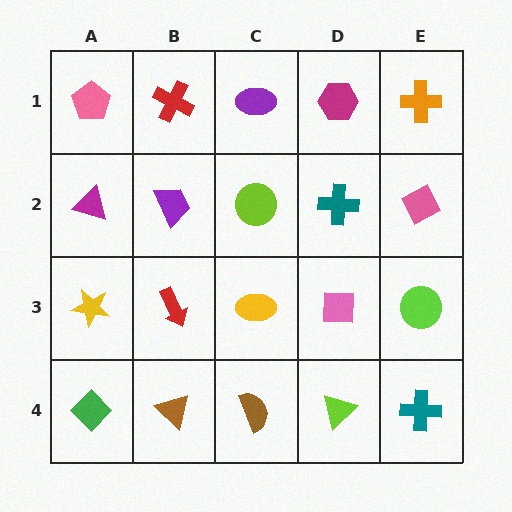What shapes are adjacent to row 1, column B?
A purple trapezoid (row 2, column B), a pink pentagon (row 1, column A), a purple ellipse (row 1, column C).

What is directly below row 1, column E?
A pink diamond.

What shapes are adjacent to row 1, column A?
A magenta triangle (row 2, column A), a red cross (row 1, column B).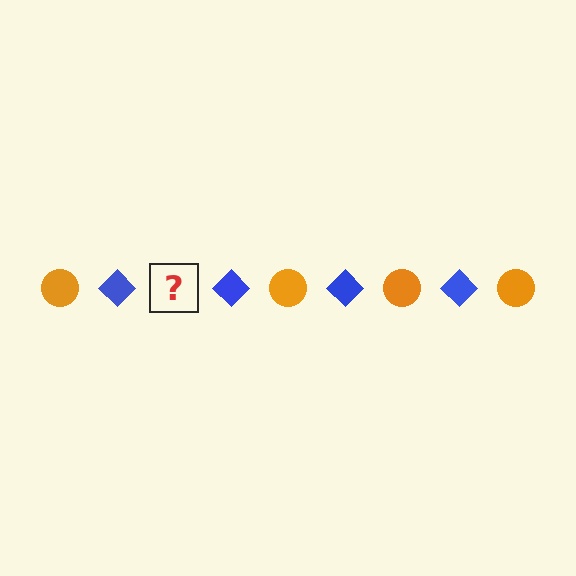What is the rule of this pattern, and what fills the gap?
The rule is that the pattern alternates between orange circle and blue diamond. The gap should be filled with an orange circle.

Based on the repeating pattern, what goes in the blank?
The blank should be an orange circle.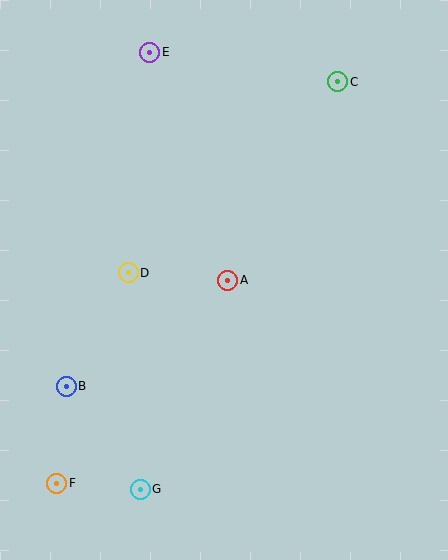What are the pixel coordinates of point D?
Point D is at (128, 273).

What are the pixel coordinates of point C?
Point C is at (338, 82).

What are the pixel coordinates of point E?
Point E is at (150, 52).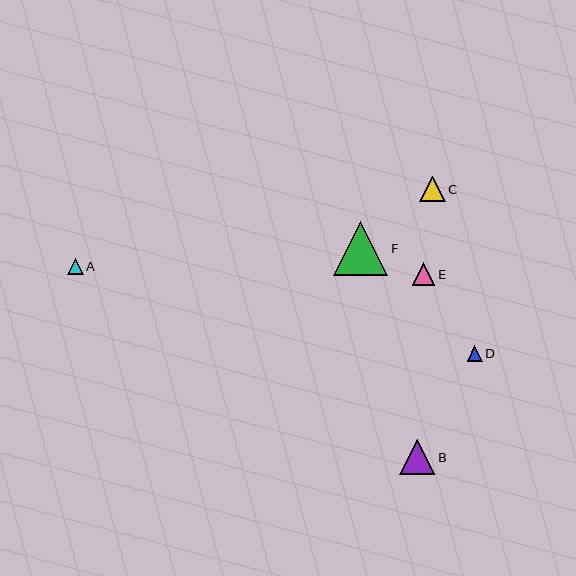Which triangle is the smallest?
Triangle D is the smallest with a size of approximately 15 pixels.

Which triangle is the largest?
Triangle F is the largest with a size of approximately 54 pixels.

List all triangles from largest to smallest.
From largest to smallest: F, B, C, E, A, D.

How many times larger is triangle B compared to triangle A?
Triangle B is approximately 2.2 times the size of triangle A.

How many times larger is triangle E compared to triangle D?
Triangle E is approximately 1.5 times the size of triangle D.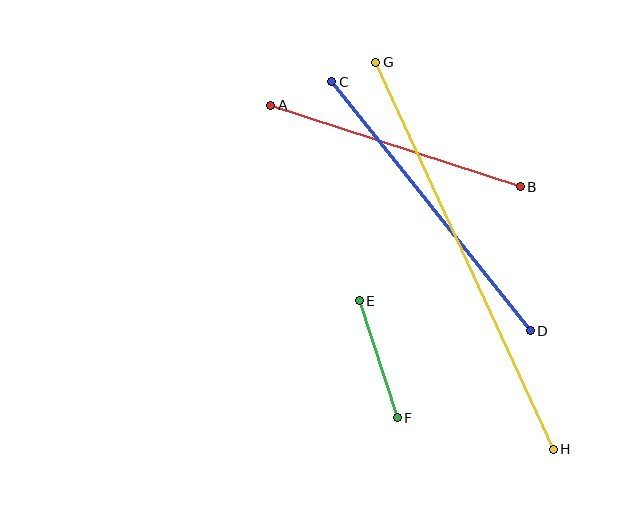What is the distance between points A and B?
The distance is approximately 263 pixels.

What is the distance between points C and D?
The distance is approximately 318 pixels.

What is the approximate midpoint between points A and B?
The midpoint is at approximately (395, 146) pixels.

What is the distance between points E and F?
The distance is approximately 123 pixels.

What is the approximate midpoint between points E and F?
The midpoint is at approximately (378, 359) pixels.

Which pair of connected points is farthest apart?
Points G and H are farthest apart.